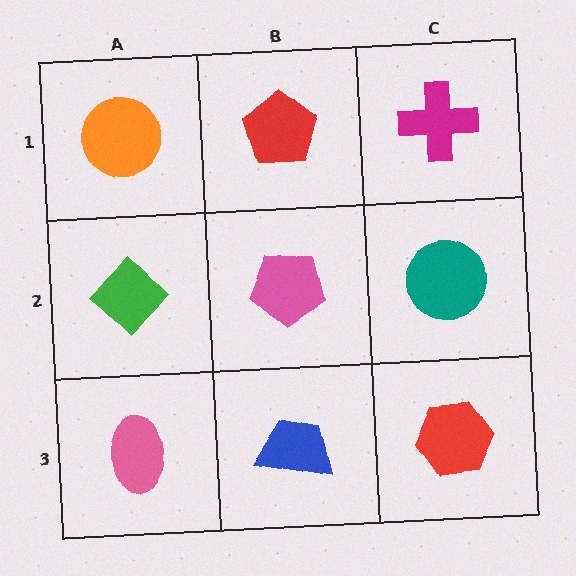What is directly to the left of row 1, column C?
A red pentagon.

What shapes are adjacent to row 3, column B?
A pink pentagon (row 2, column B), a pink ellipse (row 3, column A), a red hexagon (row 3, column C).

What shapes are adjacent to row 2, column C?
A magenta cross (row 1, column C), a red hexagon (row 3, column C), a pink pentagon (row 2, column B).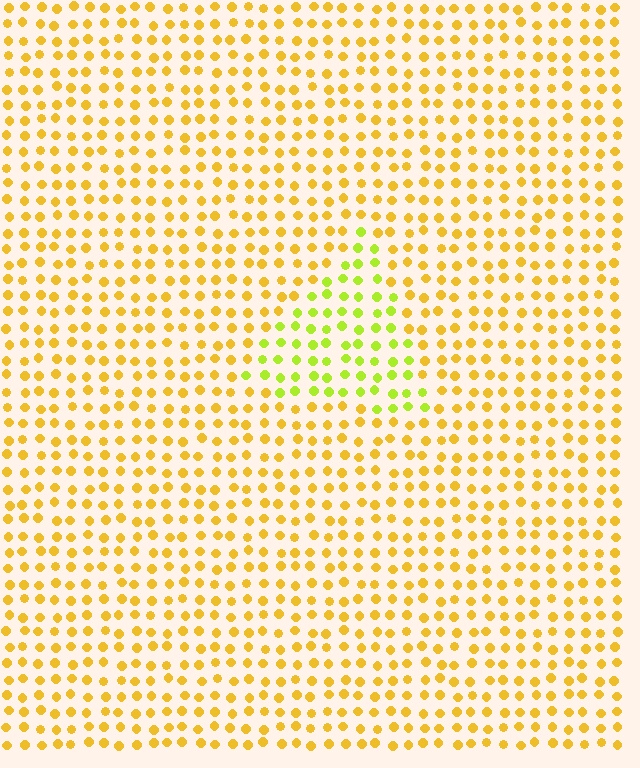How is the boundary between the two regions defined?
The boundary is defined purely by a slight shift in hue (about 36 degrees). Spacing, size, and orientation are identical on both sides.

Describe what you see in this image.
The image is filled with small yellow elements in a uniform arrangement. A triangle-shaped region is visible where the elements are tinted to a slightly different hue, forming a subtle color boundary.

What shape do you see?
I see a triangle.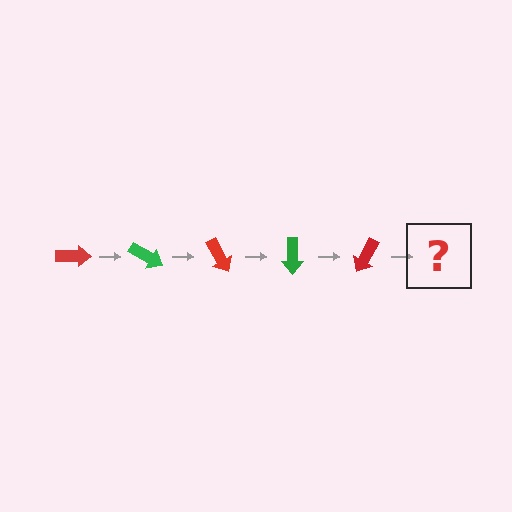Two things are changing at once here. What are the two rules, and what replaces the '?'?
The two rules are that it rotates 30 degrees each step and the color cycles through red and green. The '?' should be a green arrow, rotated 150 degrees from the start.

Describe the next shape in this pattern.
It should be a green arrow, rotated 150 degrees from the start.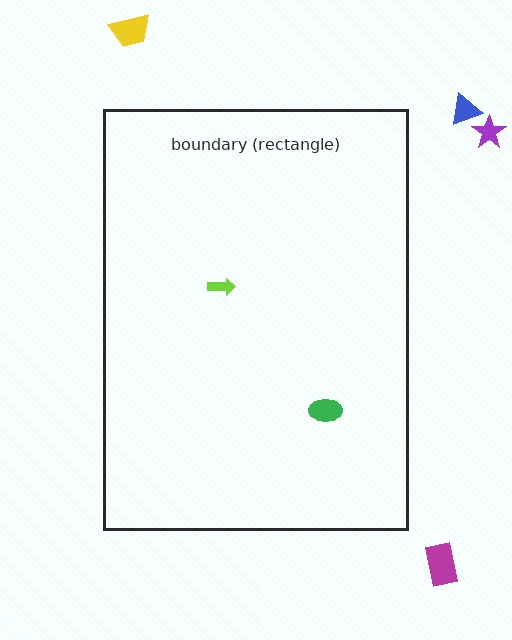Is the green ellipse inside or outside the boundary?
Inside.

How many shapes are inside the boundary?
2 inside, 4 outside.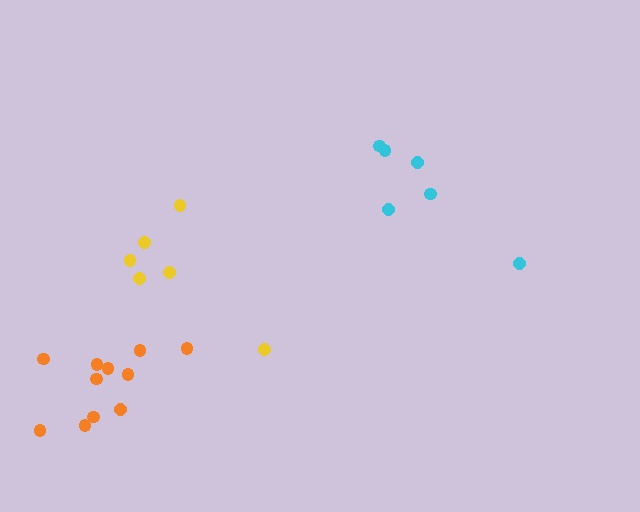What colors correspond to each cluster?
The clusters are colored: yellow, orange, cyan.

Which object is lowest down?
The orange cluster is bottommost.